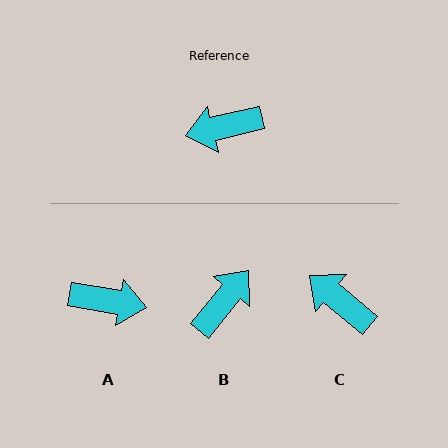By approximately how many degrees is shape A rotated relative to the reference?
Approximately 157 degrees counter-clockwise.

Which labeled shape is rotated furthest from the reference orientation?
A, about 157 degrees away.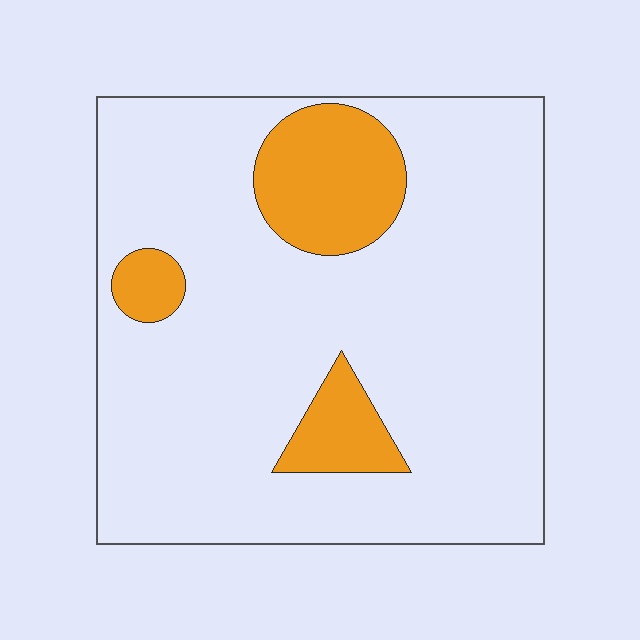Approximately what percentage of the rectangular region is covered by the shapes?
Approximately 15%.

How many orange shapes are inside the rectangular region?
3.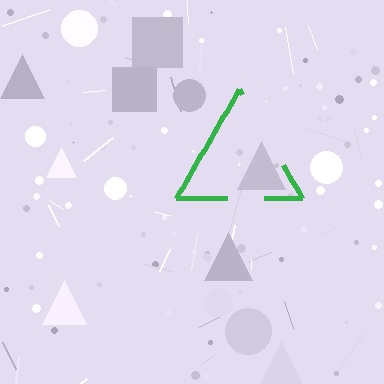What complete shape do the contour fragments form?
The contour fragments form a triangle.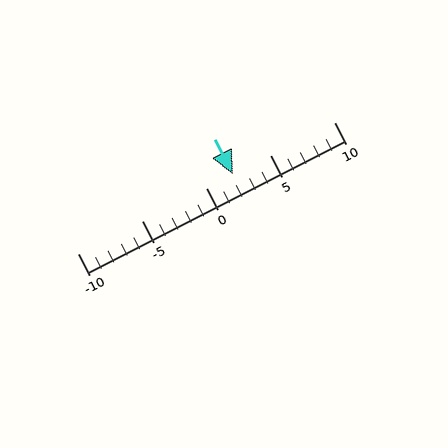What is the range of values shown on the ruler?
The ruler shows values from -10 to 10.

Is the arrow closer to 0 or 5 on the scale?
The arrow is closer to 0.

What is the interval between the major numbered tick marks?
The major tick marks are spaced 5 units apart.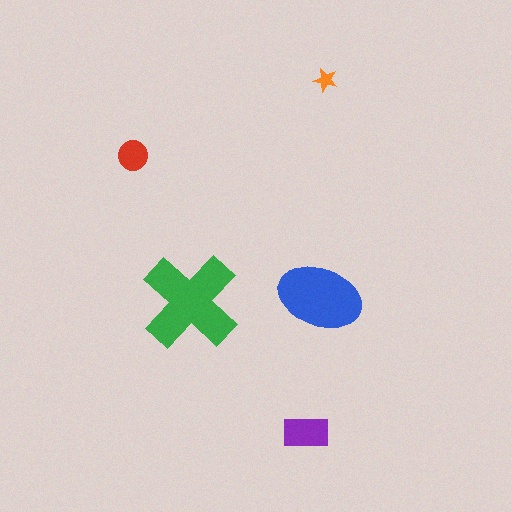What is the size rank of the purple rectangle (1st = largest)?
3rd.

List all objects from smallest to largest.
The orange star, the red circle, the purple rectangle, the blue ellipse, the green cross.